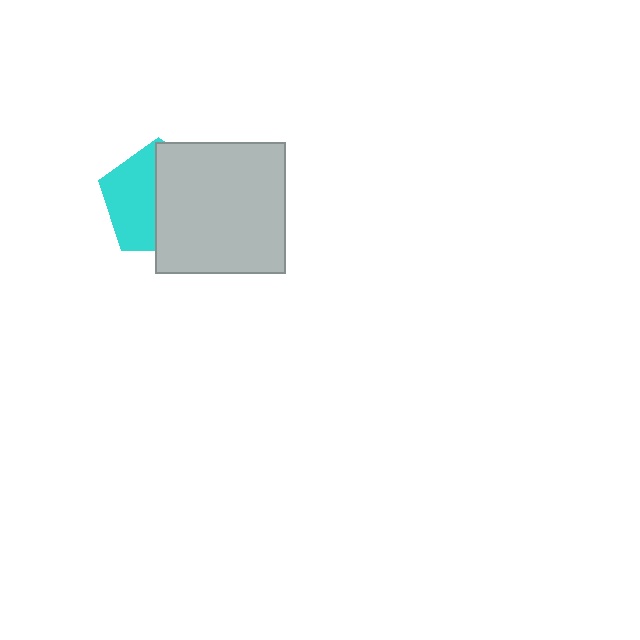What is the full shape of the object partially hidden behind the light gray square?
The partially hidden object is a cyan pentagon.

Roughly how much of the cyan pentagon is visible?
About half of it is visible (roughly 47%).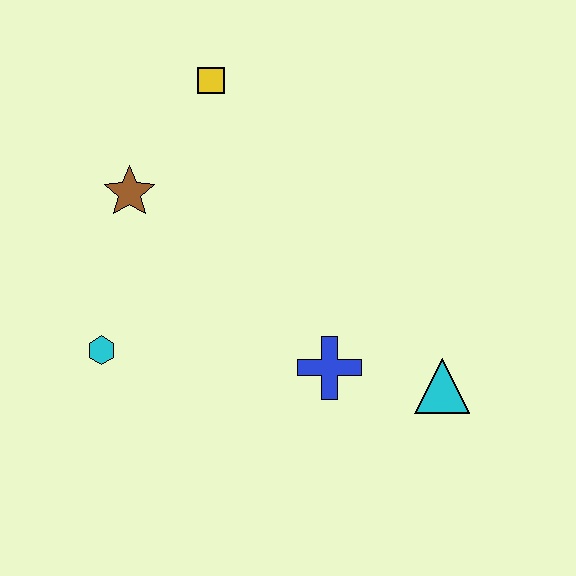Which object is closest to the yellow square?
The brown star is closest to the yellow square.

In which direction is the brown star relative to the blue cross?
The brown star is to the left of the blue cross.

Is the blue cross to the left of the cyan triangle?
Yes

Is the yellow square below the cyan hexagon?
No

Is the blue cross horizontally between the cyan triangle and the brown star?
Yes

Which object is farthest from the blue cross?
The yellow square is farthest from the blue cross.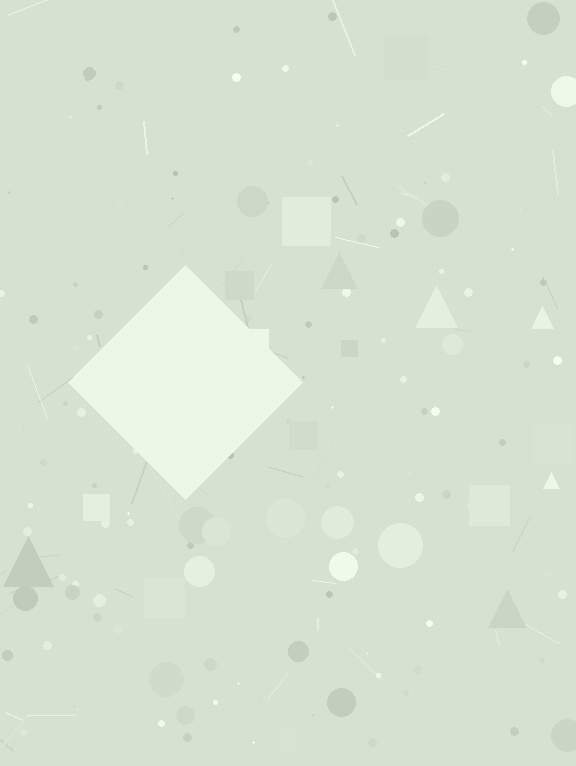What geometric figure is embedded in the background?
A diamond is embedded in the background.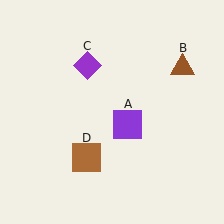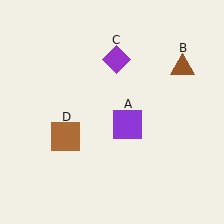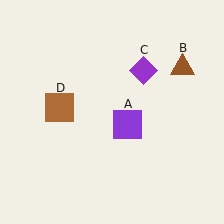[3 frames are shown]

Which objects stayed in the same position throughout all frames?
Purple square (object A) and brown triangle (object B) remained stationary.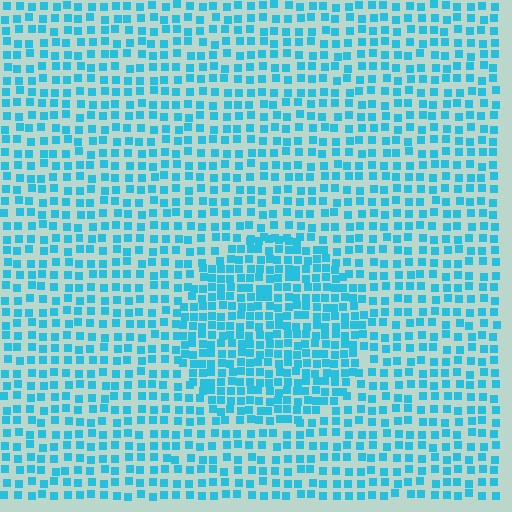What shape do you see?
I see a circle.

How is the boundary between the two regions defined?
The boundary is defined by a change in element density (approximately 1.7x ratio). All elements are the same color, size, and shape.